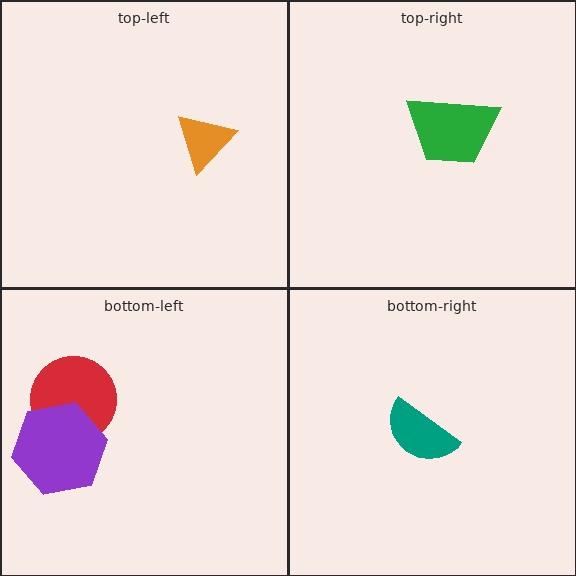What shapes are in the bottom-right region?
The teal semicircle.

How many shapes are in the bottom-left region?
2.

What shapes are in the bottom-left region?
The red circle, the purple hexagon.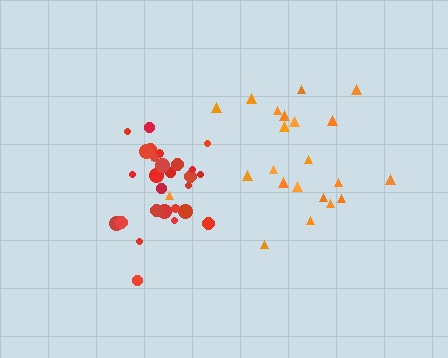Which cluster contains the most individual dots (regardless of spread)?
Red (28).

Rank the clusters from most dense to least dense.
red, orange.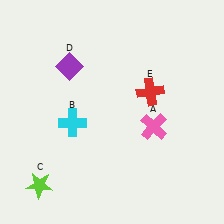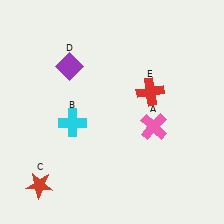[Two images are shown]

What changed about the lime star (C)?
In Image 1, C is lime. In Image 2, it changed to red.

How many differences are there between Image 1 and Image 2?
There is 1 difference between the two images.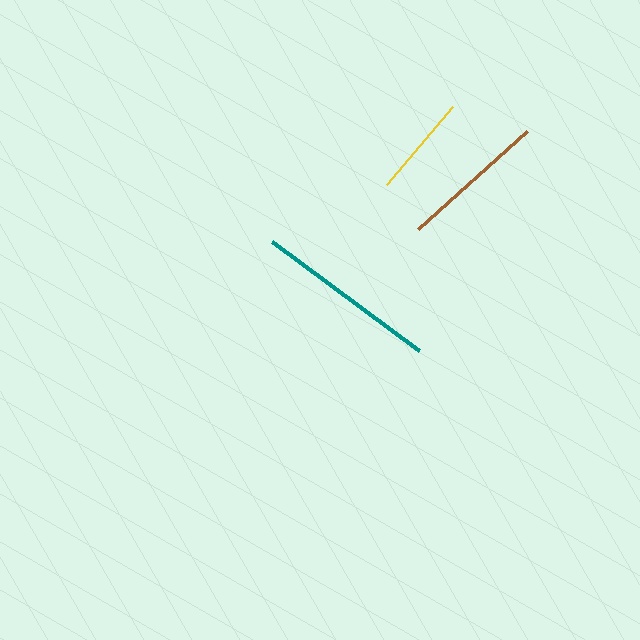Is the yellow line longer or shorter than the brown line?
The brown line is longer than the yellow line.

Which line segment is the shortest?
The yellow line is the shortest at approximately 102 pixels.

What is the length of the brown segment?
The brown segment is approximately 146 pixels long.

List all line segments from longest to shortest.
From longest to shortest: teal, brown, yellow.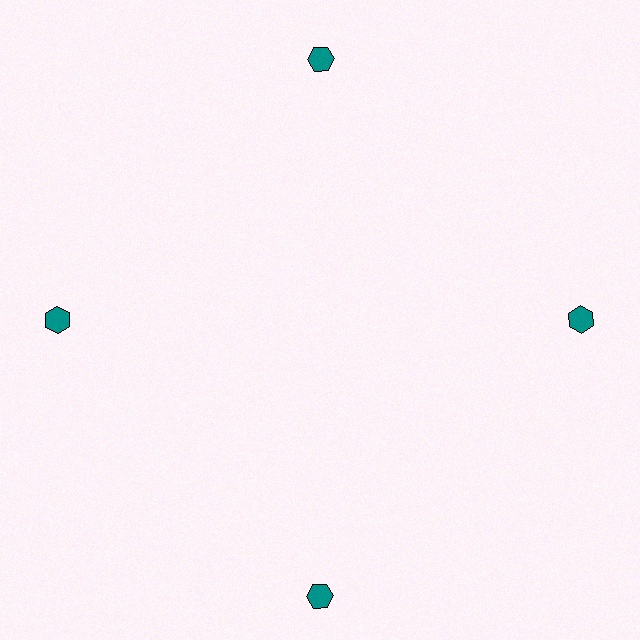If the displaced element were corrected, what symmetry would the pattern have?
It would have 4-fold rotational symmetry — the pattern would map onto itself every 90 degrees.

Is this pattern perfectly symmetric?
No. The 4 teal hexagons are arranged in a ring, but one element near the 6 o'clock position is pushed outward from the center, breaking the 4-fold rotational symmetry.